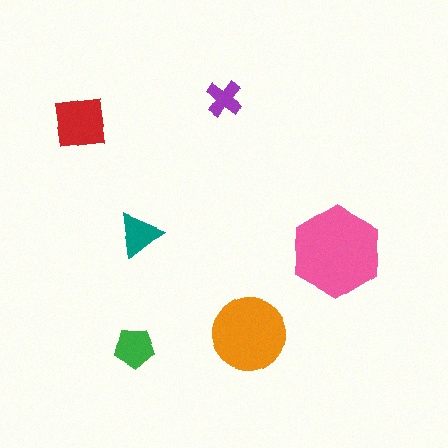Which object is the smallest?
The purple cross.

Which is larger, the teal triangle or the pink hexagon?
The pink hexagon.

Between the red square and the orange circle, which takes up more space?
The orange circle.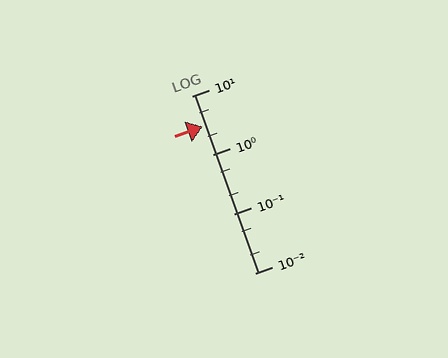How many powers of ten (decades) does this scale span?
The scale spans 3 decades, from 0.01 to 10.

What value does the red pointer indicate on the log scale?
The pointer indicates approximately 3.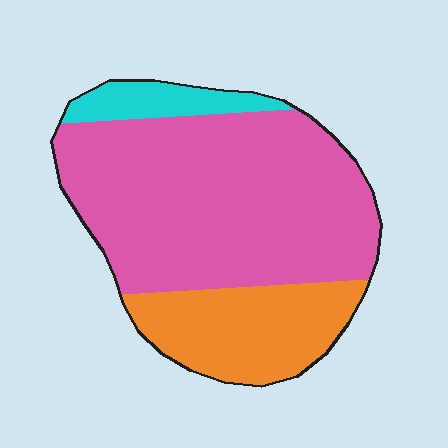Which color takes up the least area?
Cyan, at roughly 10%.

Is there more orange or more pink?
Pink.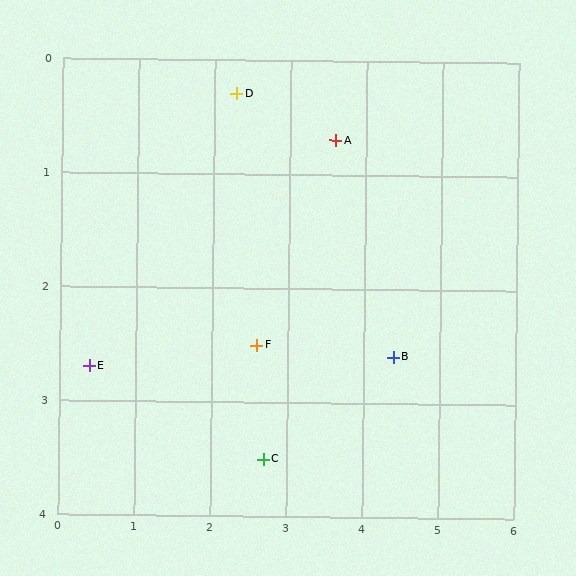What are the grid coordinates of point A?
Point A is at approximately (3.6, 0.7).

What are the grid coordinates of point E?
Point E is at approximately (0.4, 2.7).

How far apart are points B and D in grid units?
Points B and D are about 3.1 grid units apart.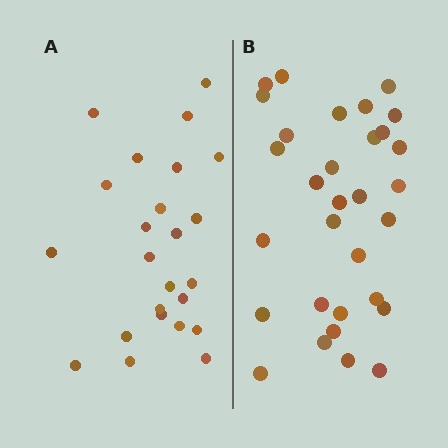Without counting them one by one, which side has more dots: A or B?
Region B (the right region) has more dots.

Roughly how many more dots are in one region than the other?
Region B has roughly 8 or so more dots than region A.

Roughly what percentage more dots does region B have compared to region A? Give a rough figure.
About 30% more.